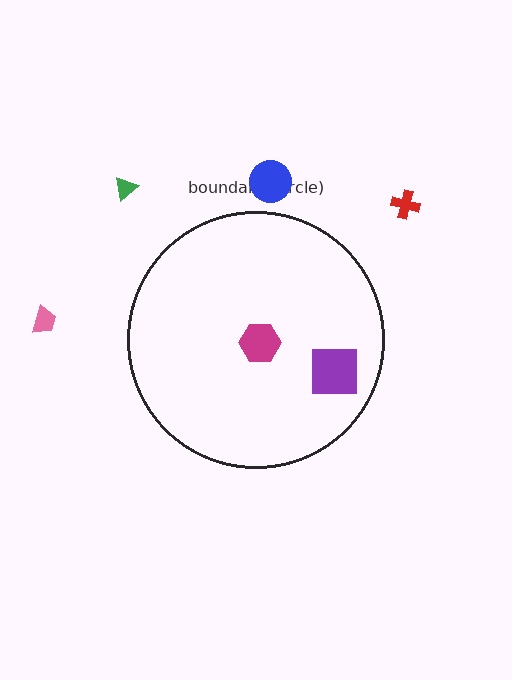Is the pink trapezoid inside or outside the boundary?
Outside.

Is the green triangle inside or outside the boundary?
Outside.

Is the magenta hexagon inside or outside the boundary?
Inside.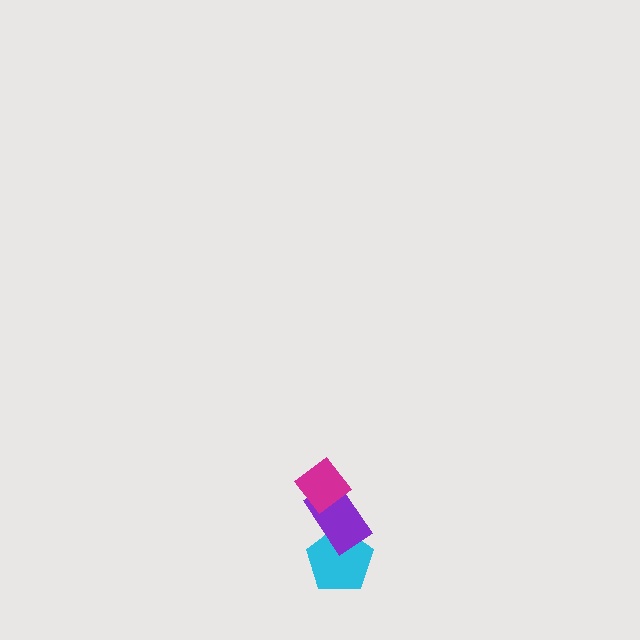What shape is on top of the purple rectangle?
The magenta diamond is on top of the purple rectangle.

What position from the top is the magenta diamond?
The magenta diamond is 1st from the top.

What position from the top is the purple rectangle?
The purple rectangle is 2nd from the top.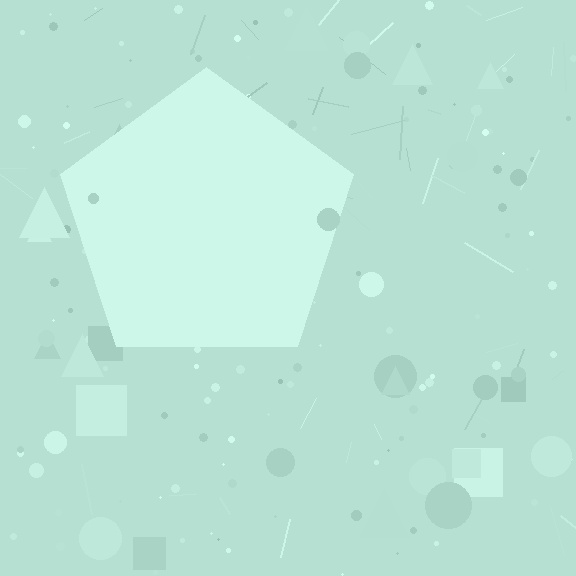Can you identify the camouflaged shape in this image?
The camouflaged shape is a pentagon.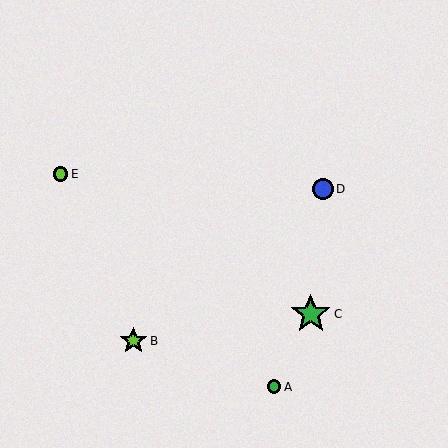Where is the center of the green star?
The center of the green star is at (311, 314).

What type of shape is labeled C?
Shape C is a green star.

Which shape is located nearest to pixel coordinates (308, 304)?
The green star (labeled C) at (311, 314) is nearest to that location.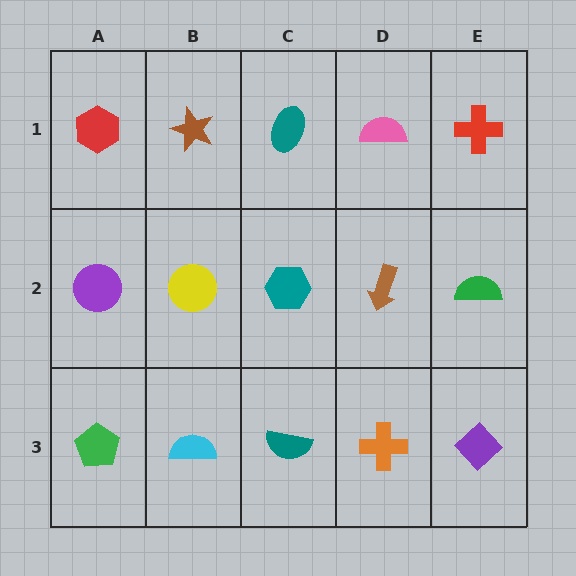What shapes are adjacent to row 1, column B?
A yellow circle (row 2, column B), a red hexagon (row 1, column A), a teal ellipse (row 1, column C).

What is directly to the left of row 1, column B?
A red hexagon.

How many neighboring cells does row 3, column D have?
3.